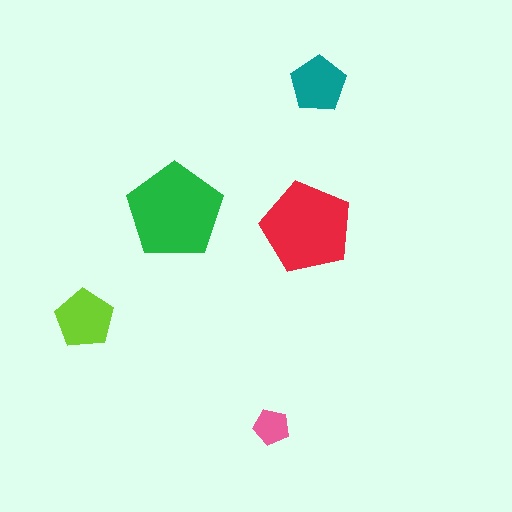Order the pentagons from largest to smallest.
the green one, the red one, the lime one, the teal one, the pink one.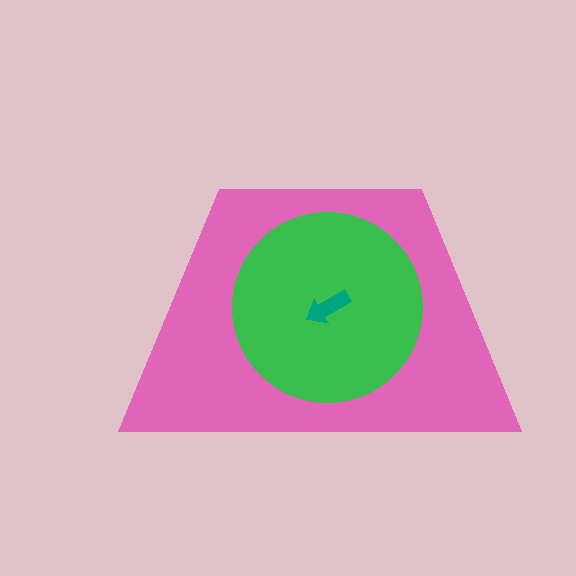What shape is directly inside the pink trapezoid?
The green circle.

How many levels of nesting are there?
3.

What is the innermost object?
The teal arrow.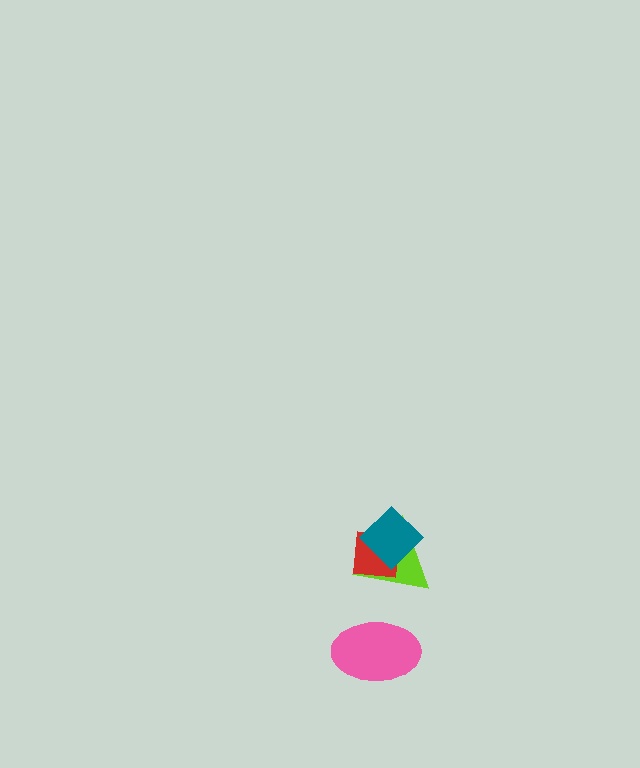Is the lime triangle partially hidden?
Yes, it is partially covered by another shape.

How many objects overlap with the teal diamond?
2 objects overlap with the teal diamond.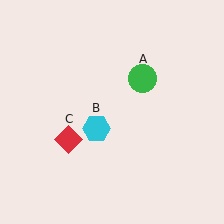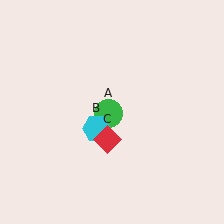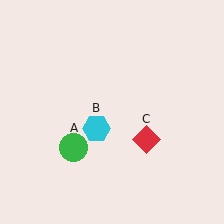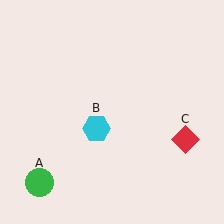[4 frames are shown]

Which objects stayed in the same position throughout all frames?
Cyan hexagon (object B) remained stationary.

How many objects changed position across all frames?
2 objects changed position: green circle (object A), red diamond (object C).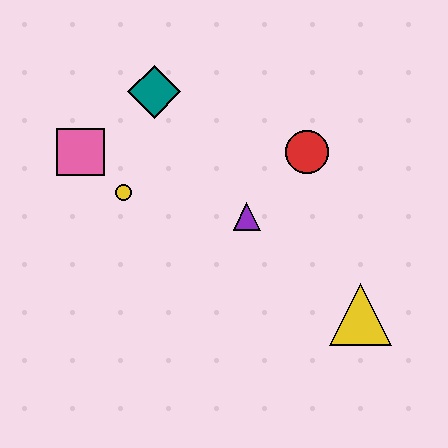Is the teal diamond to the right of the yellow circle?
Yes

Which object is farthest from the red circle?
The pink square is farthest from the red circle.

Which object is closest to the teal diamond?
The pink square is closest to the teal diamond.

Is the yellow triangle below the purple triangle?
Yes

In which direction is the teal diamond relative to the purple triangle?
The teal diamond is above the purple triangle.